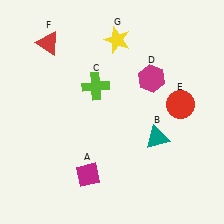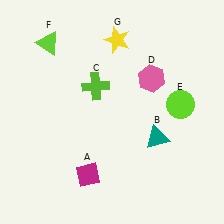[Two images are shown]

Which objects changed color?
D changed from magenta to pink. E changed from red to lime. F changed from red to lime.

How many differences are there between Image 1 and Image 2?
There are 3 differences between the two images.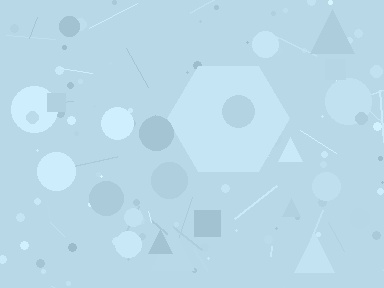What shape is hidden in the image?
A hexagon is hidden in the image.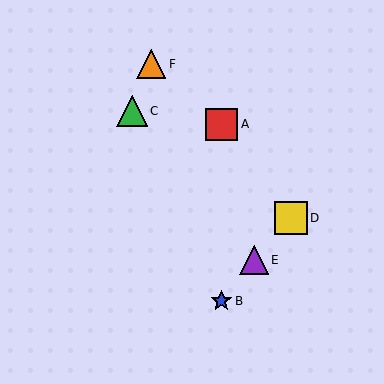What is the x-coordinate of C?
Object C is at x≈132.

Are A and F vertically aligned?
No, A is at x≈221 and F is at x≈151.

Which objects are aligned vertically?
Objects A, B are aligned vertically.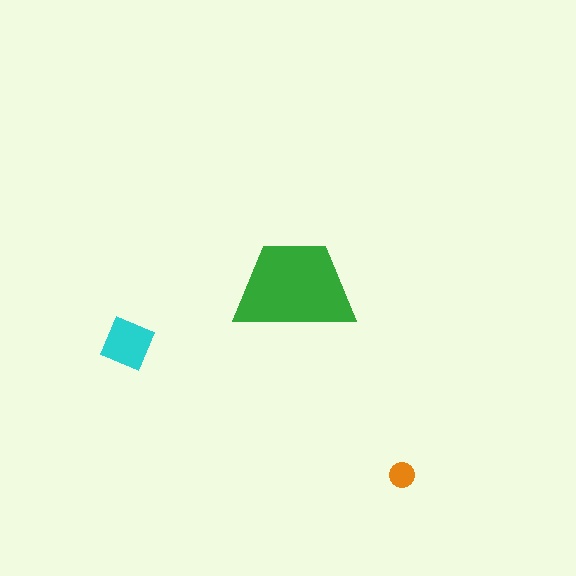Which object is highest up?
The green trapezoid is topmost.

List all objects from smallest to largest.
The orange circle, the cyan square, the green trapezoid.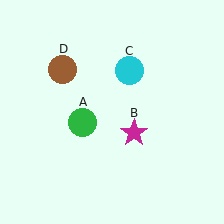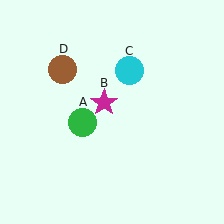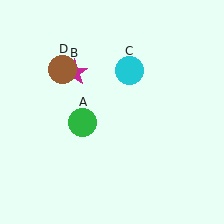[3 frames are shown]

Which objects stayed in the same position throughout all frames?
Green circle (object A) and cyan circle (object C) and brown circle (object D) remained stationary.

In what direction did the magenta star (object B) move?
The magenta star (object B) moved up and to the left.